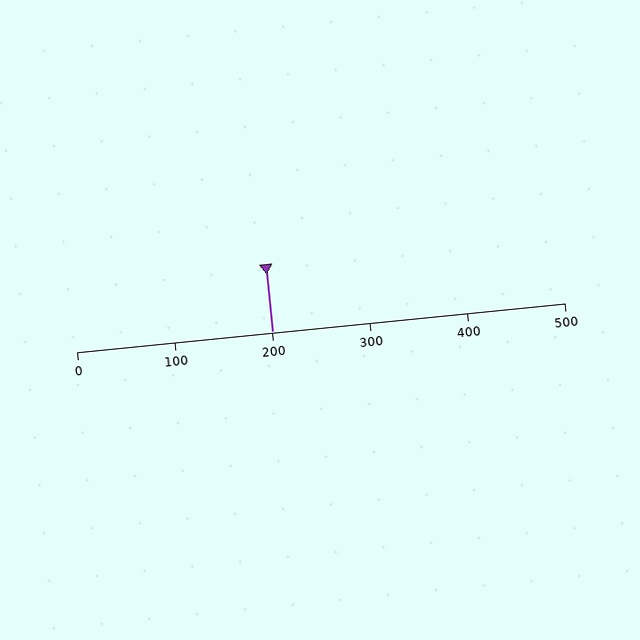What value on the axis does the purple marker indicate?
The marker indicates approximately 200.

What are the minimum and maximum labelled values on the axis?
The axis runs from 0 to 500.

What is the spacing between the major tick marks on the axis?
The major ticks are spaced 100 apart.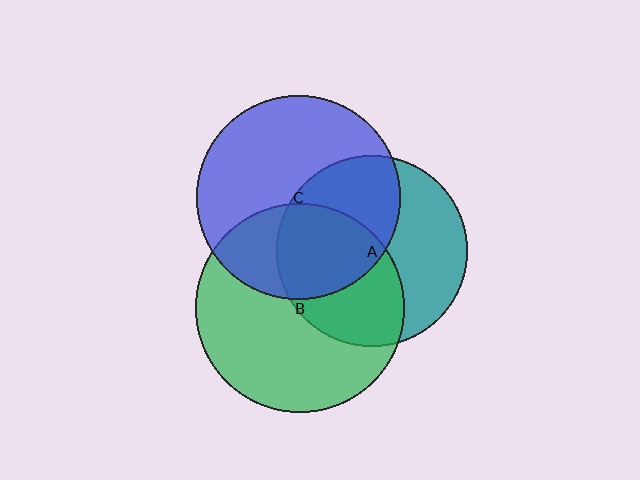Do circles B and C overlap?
Yes.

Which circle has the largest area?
Circle B (green).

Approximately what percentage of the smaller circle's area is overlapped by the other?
Approximately 35%.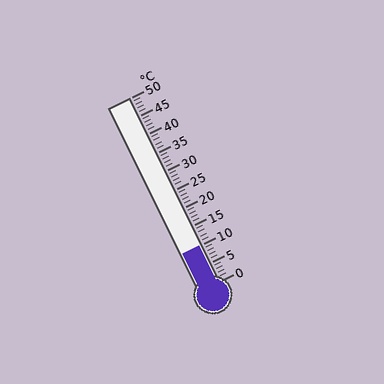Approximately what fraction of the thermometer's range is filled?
The thermometer is filled to approximately 20% of its range.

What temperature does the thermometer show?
The thermometer shows approximately 10°C.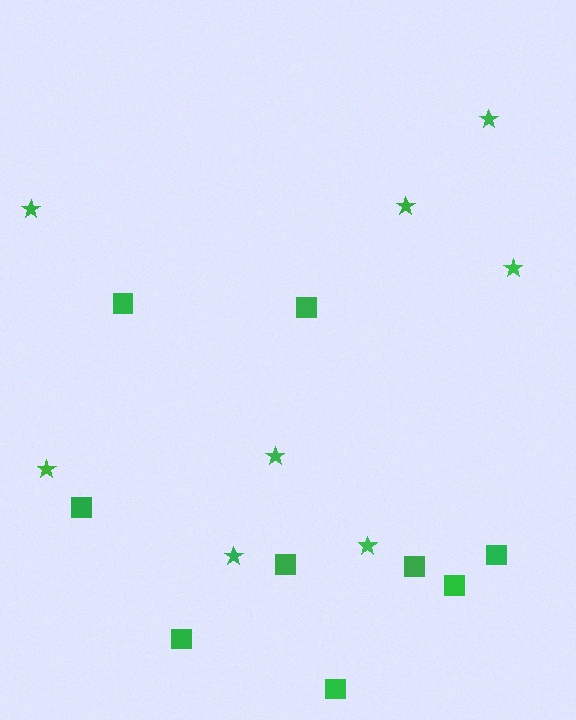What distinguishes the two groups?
There are 2 groups: one group of stars (8) and one group of squares (9).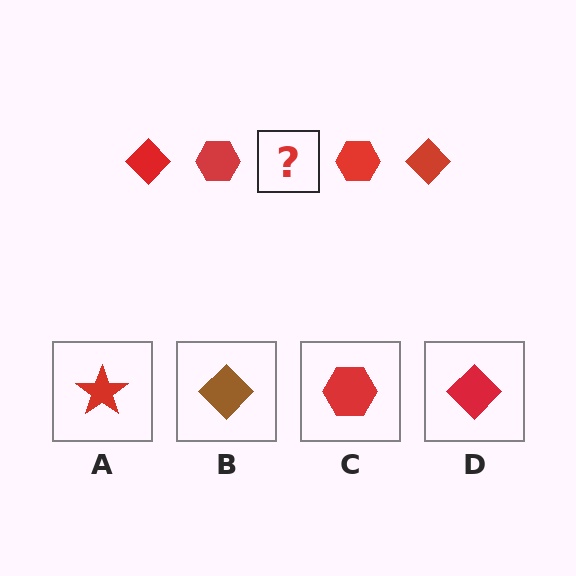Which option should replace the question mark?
Option D.